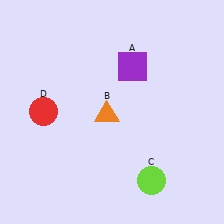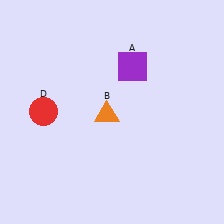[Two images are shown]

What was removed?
The lime circle (C) was removed in Image 2.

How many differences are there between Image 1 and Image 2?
There is 1 difference between the two images.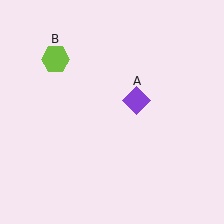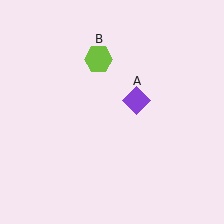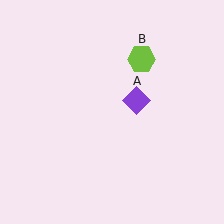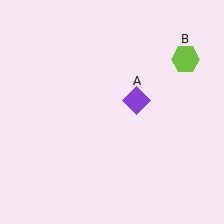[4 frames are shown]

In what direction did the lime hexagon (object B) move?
The lime hexagon (object B) moved right.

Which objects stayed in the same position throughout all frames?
Purple diamond (object A) remained stationary.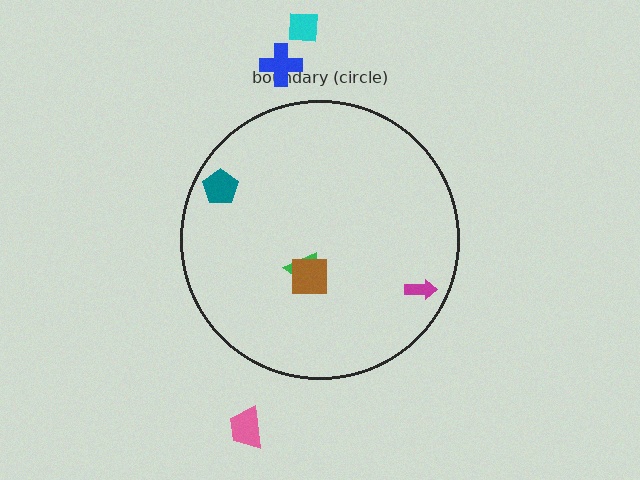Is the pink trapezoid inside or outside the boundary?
Outside.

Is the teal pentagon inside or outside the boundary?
Inside.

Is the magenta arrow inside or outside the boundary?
Inside.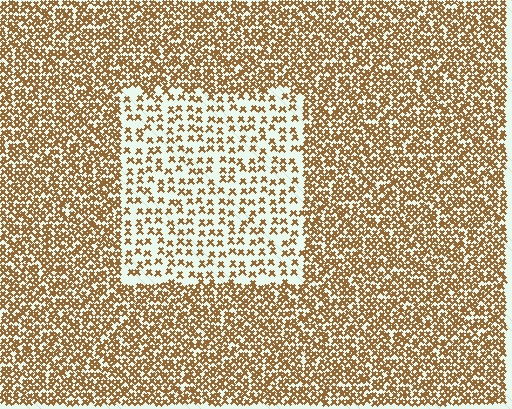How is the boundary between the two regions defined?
The boundary is defined by a change in element density (approximately 2.3x ratio). All elements are the same color, size, and shape.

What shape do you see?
I see a rectangle.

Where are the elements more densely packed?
The elements are more densely packed outside the rectangle boundary.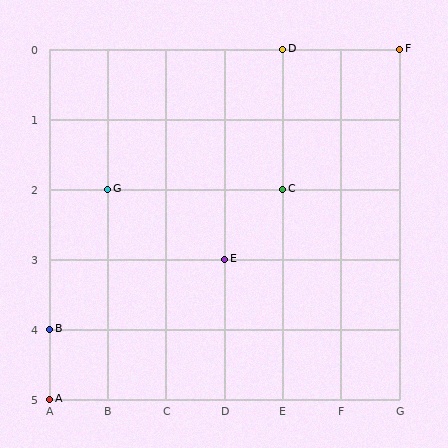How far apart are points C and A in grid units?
Points C and A are 4 columns and 3 rows apart (about 5.0 grid units diagonally).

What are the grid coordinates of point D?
Point D is at grid coordinates (E, 0).